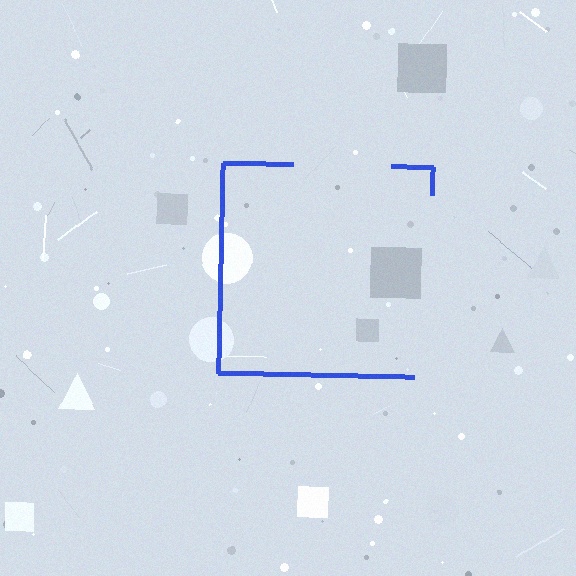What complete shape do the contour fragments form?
The contour fragments form a square.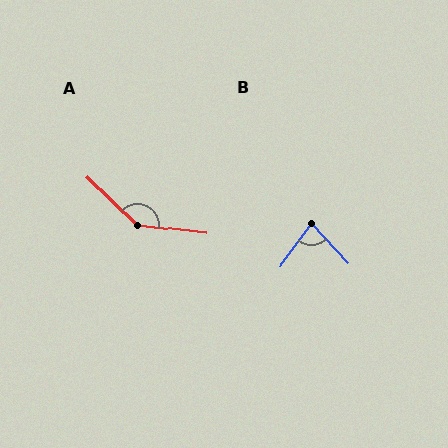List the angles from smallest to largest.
B (79°), A (143°).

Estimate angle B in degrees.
Approximately 79 degrees.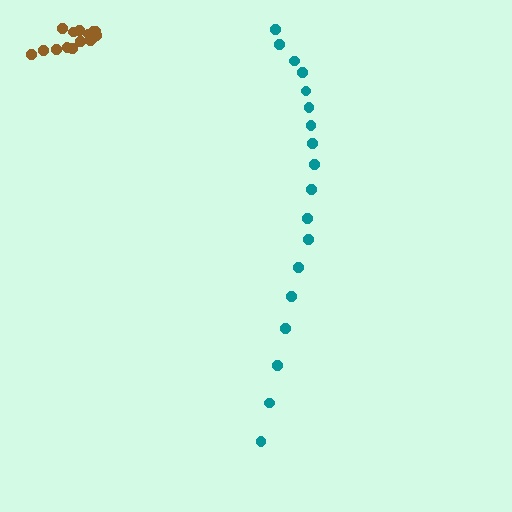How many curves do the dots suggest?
There are 2 distinct paths.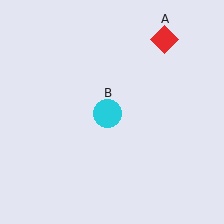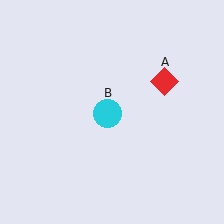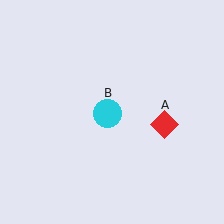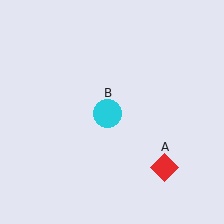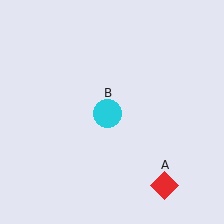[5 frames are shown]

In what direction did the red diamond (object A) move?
The red diamond (object A) moved down.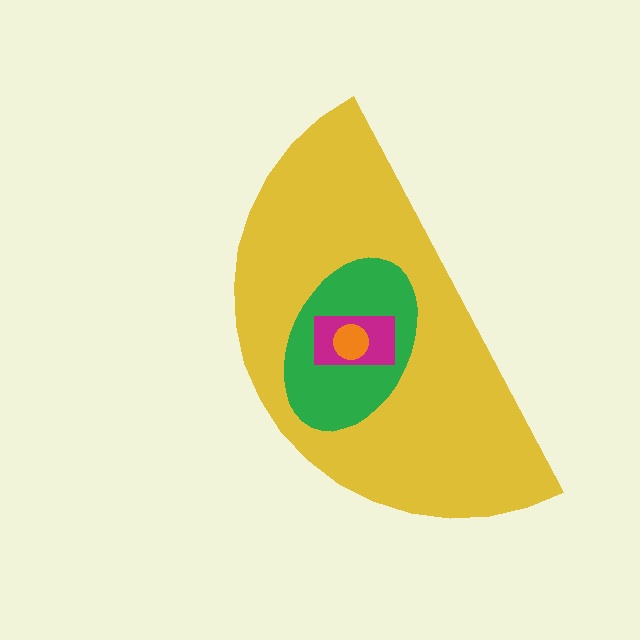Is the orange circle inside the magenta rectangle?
Yes.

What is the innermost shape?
The orange circle.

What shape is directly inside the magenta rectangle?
The orange circle.